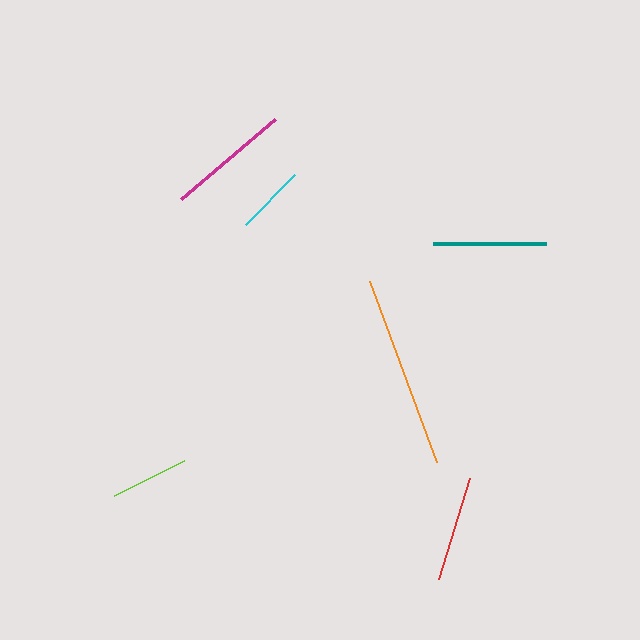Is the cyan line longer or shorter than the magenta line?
The magenta line is longer than the cyan line.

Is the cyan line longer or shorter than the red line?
The red line is longer than the cyan line.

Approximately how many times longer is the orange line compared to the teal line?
The orange line is approximately 1.7 times the length of the teal line.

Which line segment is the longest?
The orange line is the longest at approximately 193 pixels.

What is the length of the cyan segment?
The cyan segment is approximately 70 pixels long.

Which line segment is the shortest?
The cyan line is the shortest at approximately 70 pixels.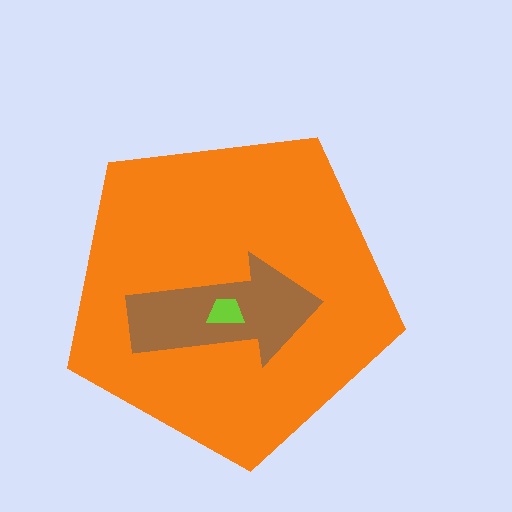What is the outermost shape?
The orange pentagon.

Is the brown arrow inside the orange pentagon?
Yes.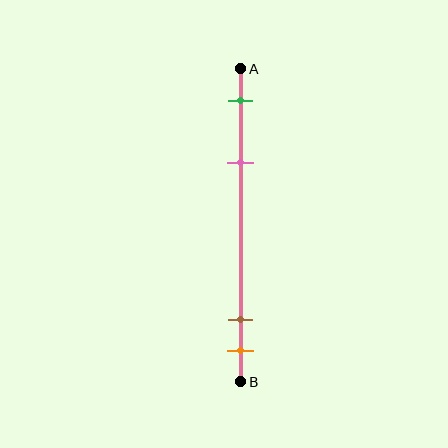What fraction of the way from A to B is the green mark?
The green mark is approximately 10% (0.1) of the way from A to B.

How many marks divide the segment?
There are 4 marks dividing the segment.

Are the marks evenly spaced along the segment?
No, the marks are not evenly spaced.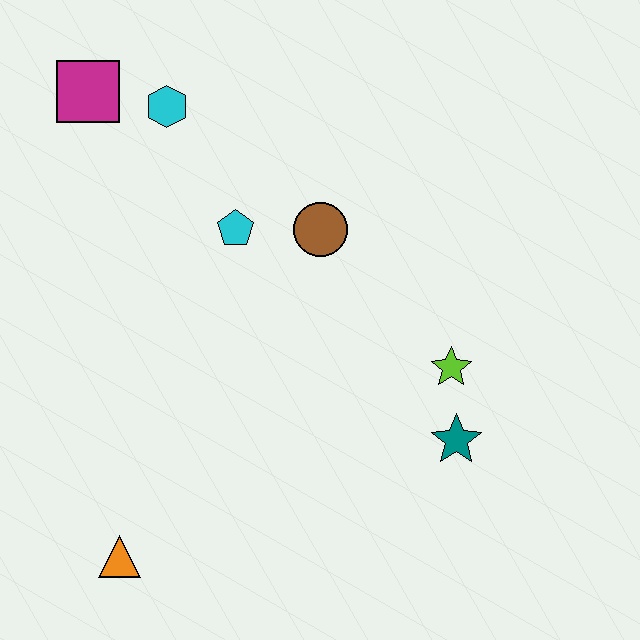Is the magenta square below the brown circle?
No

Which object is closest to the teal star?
The lime star is closest to the teal star.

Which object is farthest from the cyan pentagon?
The orange triangle is farthest from the cyan pentagon.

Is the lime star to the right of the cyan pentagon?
Yes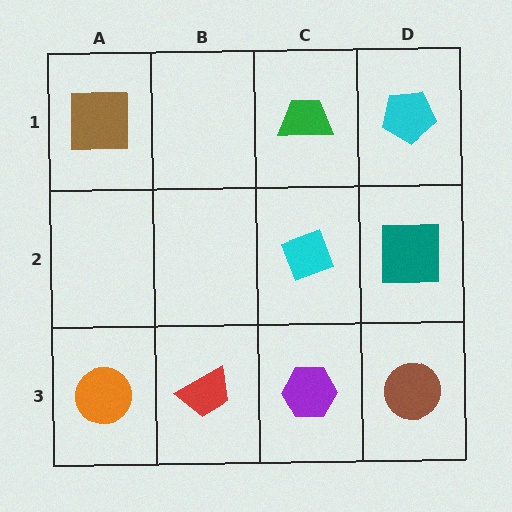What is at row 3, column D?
A brown circle.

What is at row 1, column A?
A brown square.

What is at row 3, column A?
An orange circle.